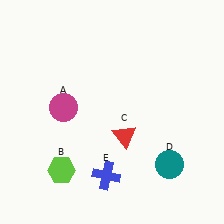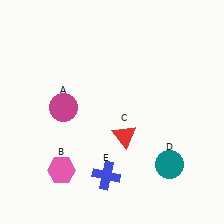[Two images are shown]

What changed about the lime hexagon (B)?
In Image 1, B is lime. In Image 2, it changed to pink.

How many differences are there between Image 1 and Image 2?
There is 1 difference between the two images.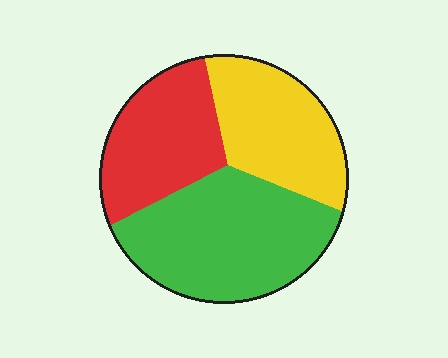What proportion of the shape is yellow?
Yellow covers 29% of the shape.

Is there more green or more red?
Green.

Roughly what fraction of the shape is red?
Red covers around 30% of the shape.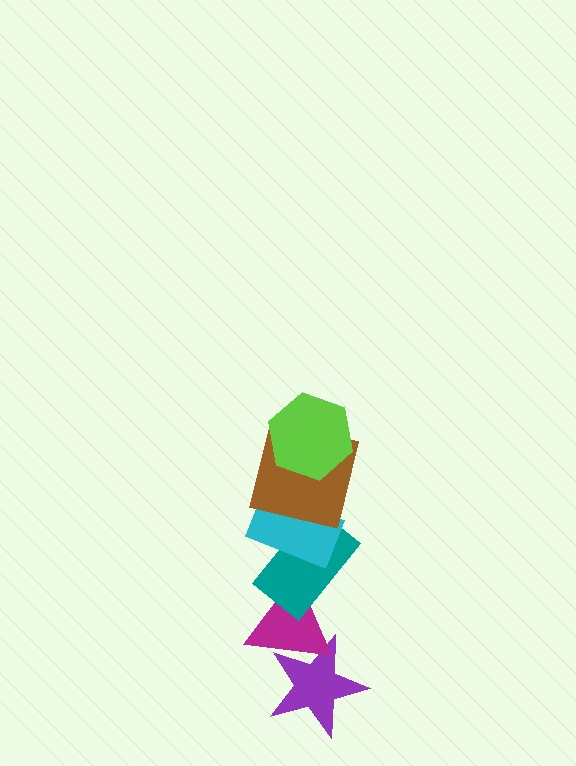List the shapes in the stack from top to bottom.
From top to bottom: the lime hexagon, the brown square, the cyan rectangle, the teal rectangle, the magenta triangle, the purple star.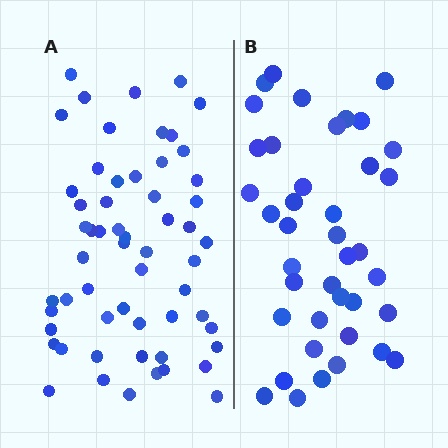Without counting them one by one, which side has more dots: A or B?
Region A (the left region) has more dots.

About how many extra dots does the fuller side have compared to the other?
Region A has approximately 20 more dots than region B.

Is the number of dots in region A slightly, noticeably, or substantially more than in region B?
Region A has substantially more. The ratio is roughly 1.4 to 1.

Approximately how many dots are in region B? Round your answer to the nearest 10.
About 40 dots.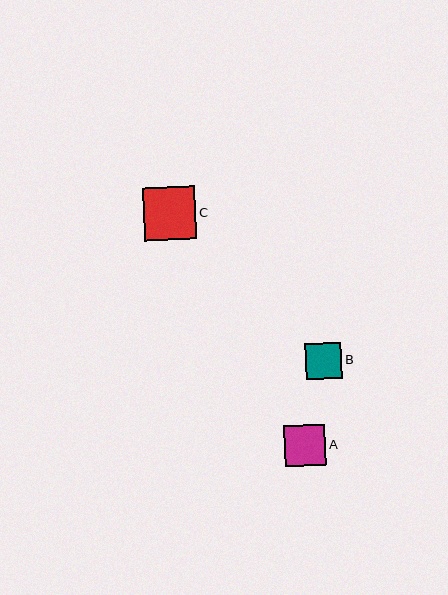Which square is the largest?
Square C is the largest with a size of approximately 53 pixels.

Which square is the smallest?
Square B is the smallest with a size of approximately 36 pixels.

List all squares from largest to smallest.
From largest to smallest: C, A, B.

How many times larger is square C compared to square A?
Square C is approximately 1.3 times the size of square A.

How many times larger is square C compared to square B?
Square C is approximately 1.5 times the size of square B.